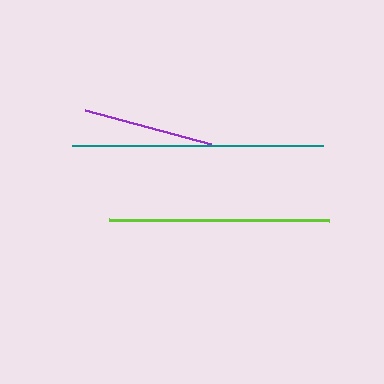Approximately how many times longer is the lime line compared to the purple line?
The lime line is approximately 1.7 times the length of the purple line.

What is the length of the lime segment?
The lime segment is approximately 220 pixels long.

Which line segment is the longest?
The teal line is the longest at approximately 250 pixels.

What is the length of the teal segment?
The teal segment is approximately 250 pixels long.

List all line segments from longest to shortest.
From longest to shortest: teal, lime, purple.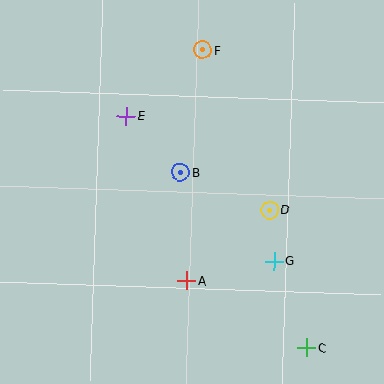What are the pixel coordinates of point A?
Point A is at (187, 281).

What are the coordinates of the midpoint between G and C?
The midpoint between G and C is at (290, 304).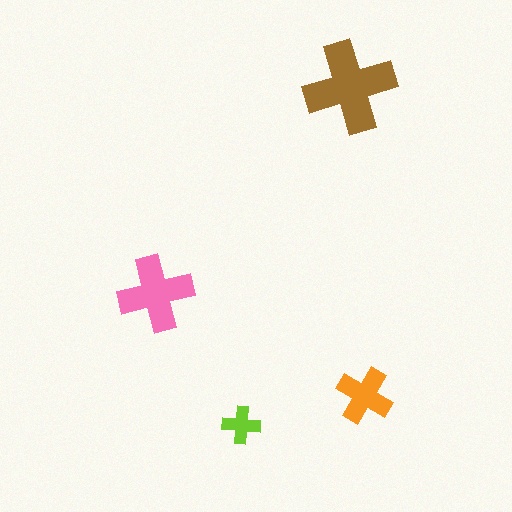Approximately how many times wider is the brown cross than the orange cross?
About 1.5 times wider.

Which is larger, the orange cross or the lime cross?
The orange one.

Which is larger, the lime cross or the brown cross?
The brown one.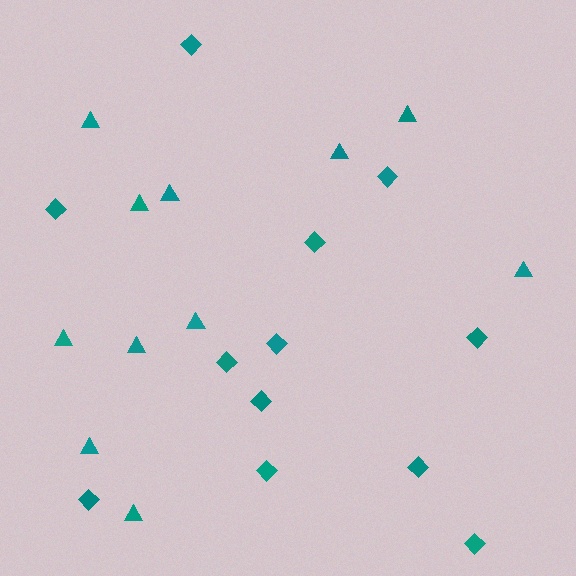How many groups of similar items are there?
There are 2 groups: one group of diamonds (12) and one group of triangles (11).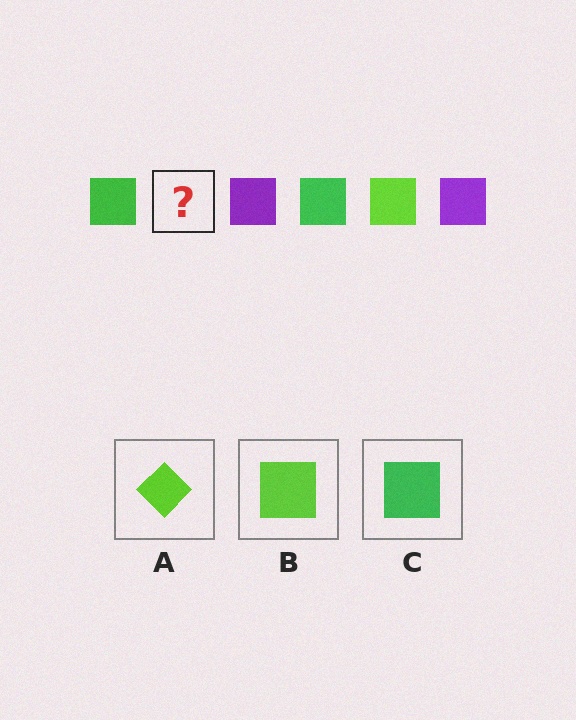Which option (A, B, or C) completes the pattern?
B.